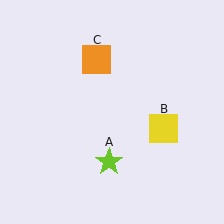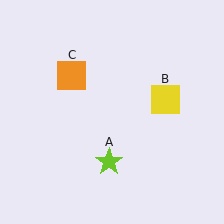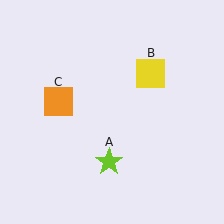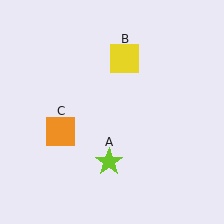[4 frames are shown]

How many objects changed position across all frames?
2 objects changed position: yellow square (object B), orange square (object C).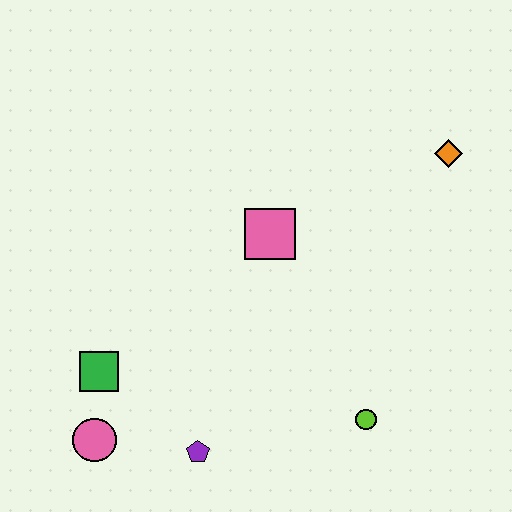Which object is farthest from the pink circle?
The orange diamond is farthest from the pink circle.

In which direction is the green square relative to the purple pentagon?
The green square is to the left of the purple pentagon.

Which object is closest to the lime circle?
The purple pentagon is closest to the lime circle.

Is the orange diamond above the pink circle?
Yes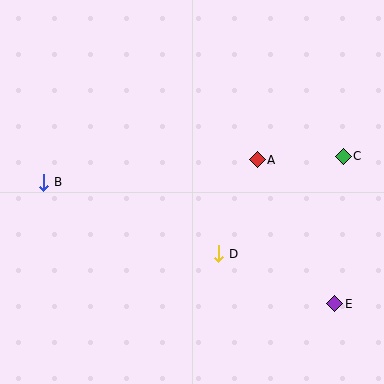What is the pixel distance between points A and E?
The distance between A and E is 164 pixels.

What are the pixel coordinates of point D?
Point D is at (219, 254).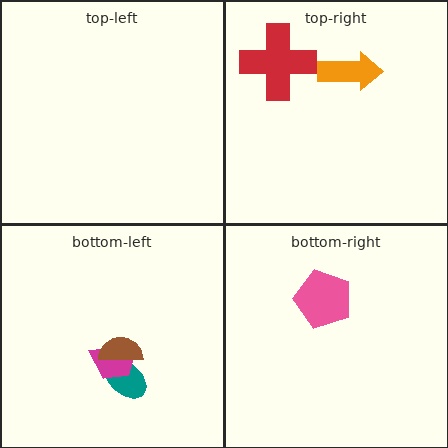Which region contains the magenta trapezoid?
The bottom-left region.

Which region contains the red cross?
The top-right region.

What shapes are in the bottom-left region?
The teal ellipse, the magenta trapezoid, the brown semicircle.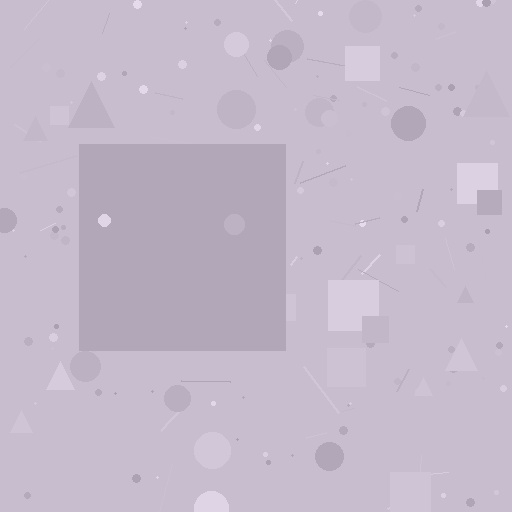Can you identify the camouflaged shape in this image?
The camouflaged shape is a square.